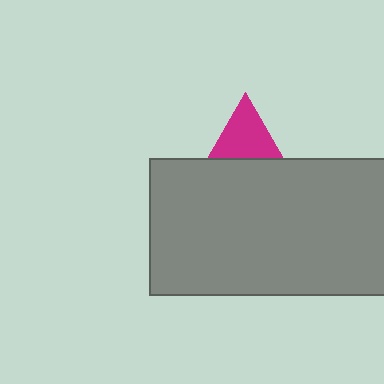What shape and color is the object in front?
The object in front is a gray rectangle.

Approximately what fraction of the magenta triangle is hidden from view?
Roughly 67% of the magenta triangle is hidden behind the gray rectangle.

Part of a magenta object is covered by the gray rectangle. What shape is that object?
It is a triangle.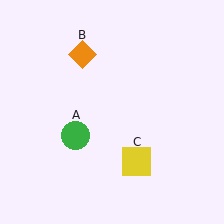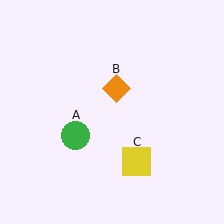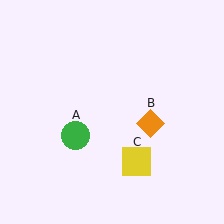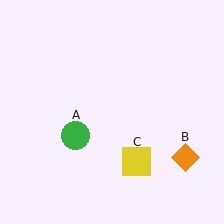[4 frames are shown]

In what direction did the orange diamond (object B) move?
The orange diamond (object B) moved down and to the right.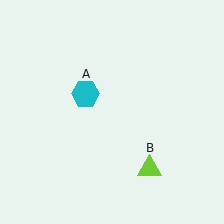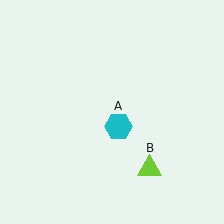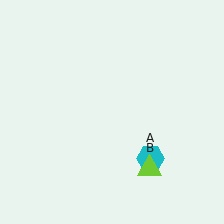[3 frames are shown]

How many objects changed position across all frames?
1 object changed position: cyan hexagon (object A).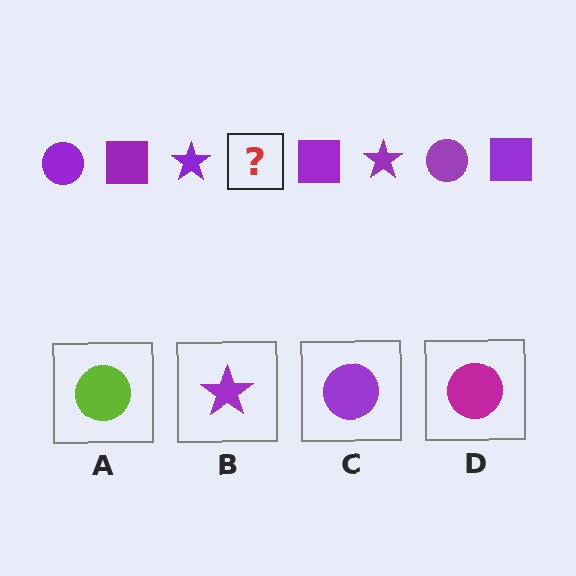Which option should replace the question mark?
Option C.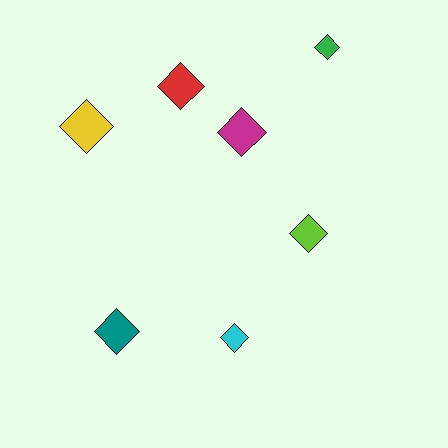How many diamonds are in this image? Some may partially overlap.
There are 7 diamonds.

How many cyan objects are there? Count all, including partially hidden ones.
There is 1 cyan object.